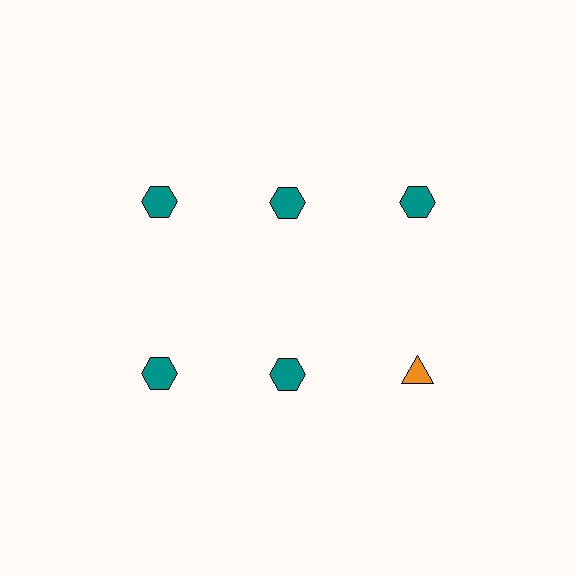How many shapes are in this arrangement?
There are 6 shapes arranged in a grid pattern.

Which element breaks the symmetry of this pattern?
The orange triangle in the second row, center column breaks the symmetry. All other shapes are teal hexagons.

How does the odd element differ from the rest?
It differs in both color (orange instead of teal) and shape (triangle instead of hexagon).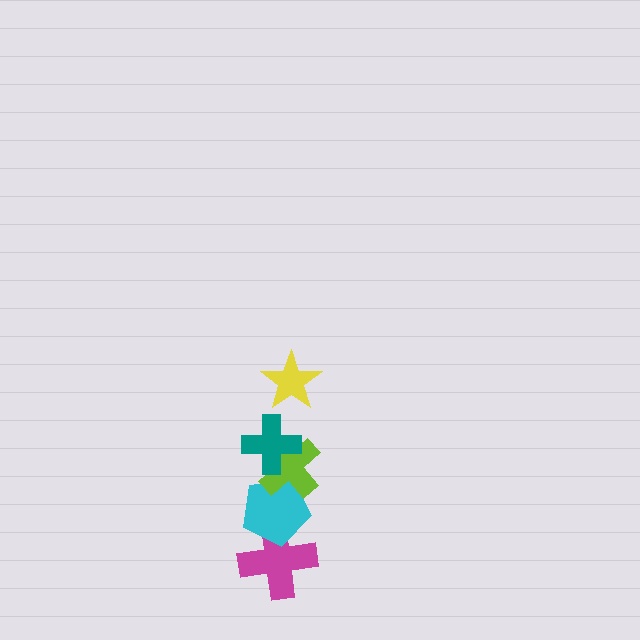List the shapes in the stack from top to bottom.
From top to bottom: the yellow star, the teal cross, the lime cross, the cyan pentagon, the magenta cross.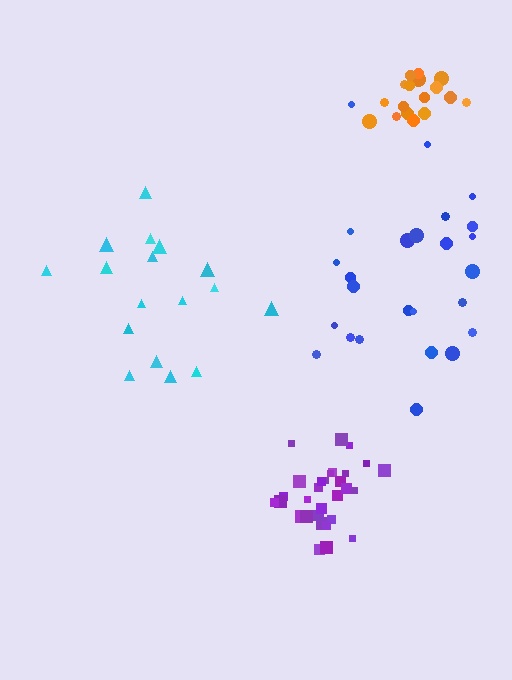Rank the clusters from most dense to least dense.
purple, orange, cyan, blue.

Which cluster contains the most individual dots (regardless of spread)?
Purple (30).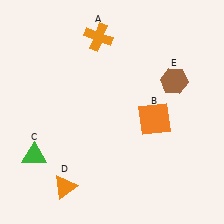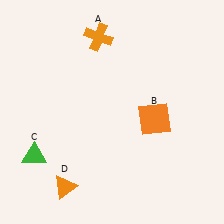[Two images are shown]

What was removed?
The brown hexagon (E) was removed in Image 2.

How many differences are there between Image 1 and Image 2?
There is 1 difference between the two images.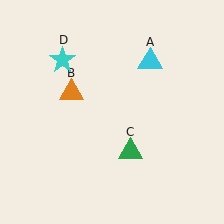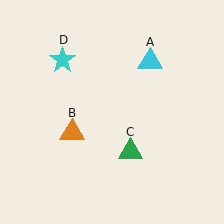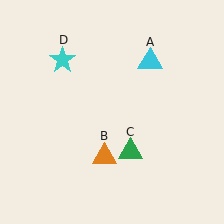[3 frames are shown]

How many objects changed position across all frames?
1 object changed position: orange triangle (object B).